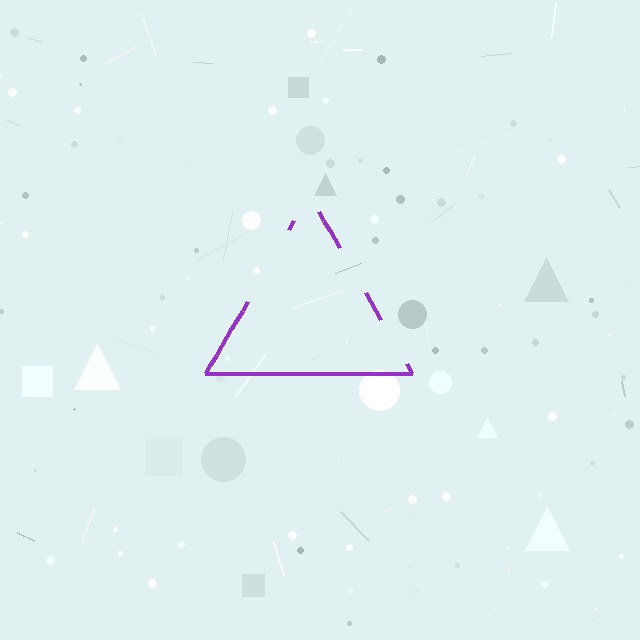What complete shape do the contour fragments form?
The contour fragments form a triangle.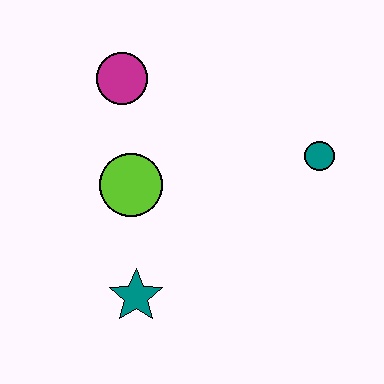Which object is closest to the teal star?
The lime circle is closest to the teal star.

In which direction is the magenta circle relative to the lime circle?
The magenta circle is above the lime circle.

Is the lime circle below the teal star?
No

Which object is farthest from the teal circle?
The teal star is farthest from the teal circle.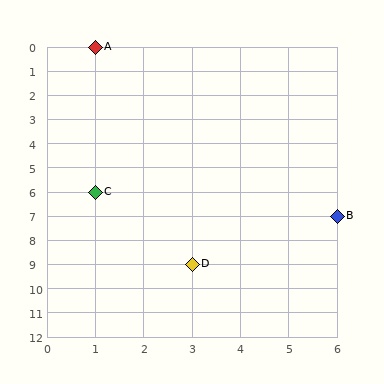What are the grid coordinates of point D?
Point D is at grid coordinates (3, 9).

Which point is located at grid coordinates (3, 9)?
Point D is at (3, 9).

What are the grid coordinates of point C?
Point C is at grid coordinates (1, 6).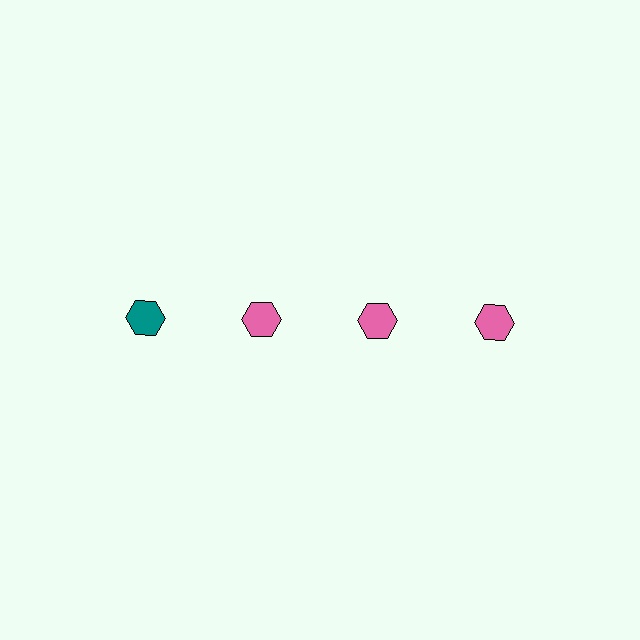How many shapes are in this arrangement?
There are 4 shapes arranged in a grid pattern.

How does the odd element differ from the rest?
It has a different color: teal instead of pink.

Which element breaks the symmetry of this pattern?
The teal hexagon in the top row, leftmost column breaks the symmetry. All other shapes are pink hexagons.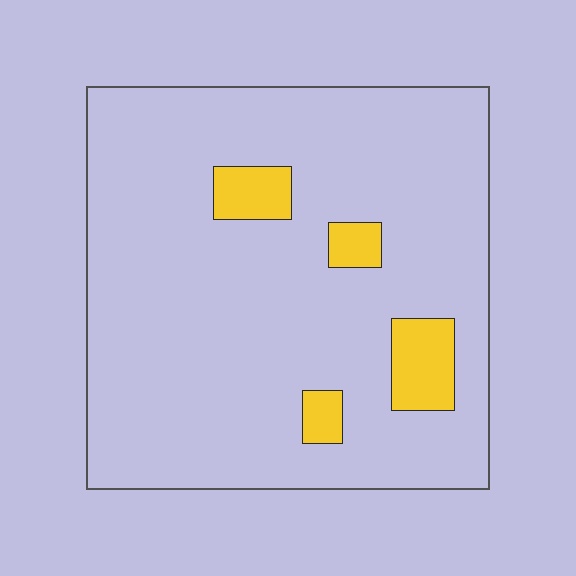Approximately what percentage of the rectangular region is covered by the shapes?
Approximately 10%.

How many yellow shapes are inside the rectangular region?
4.